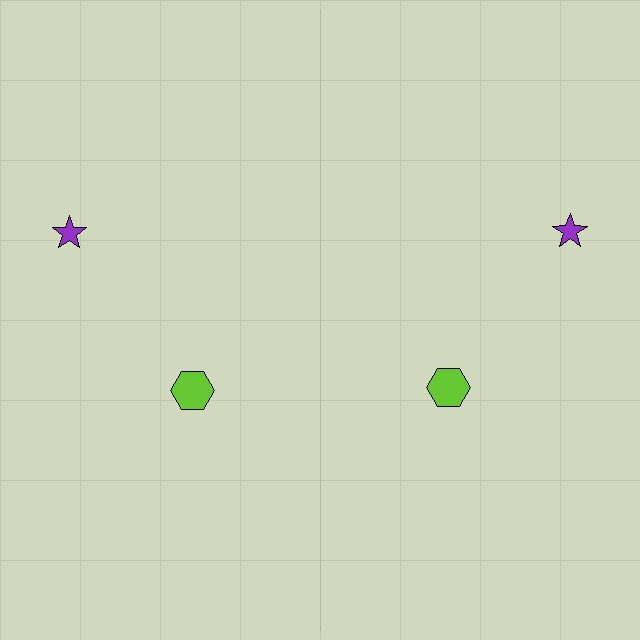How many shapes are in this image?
There are 4 shapes in this image.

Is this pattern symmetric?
Yes, this pattern has bilateral (reflection) symmetry.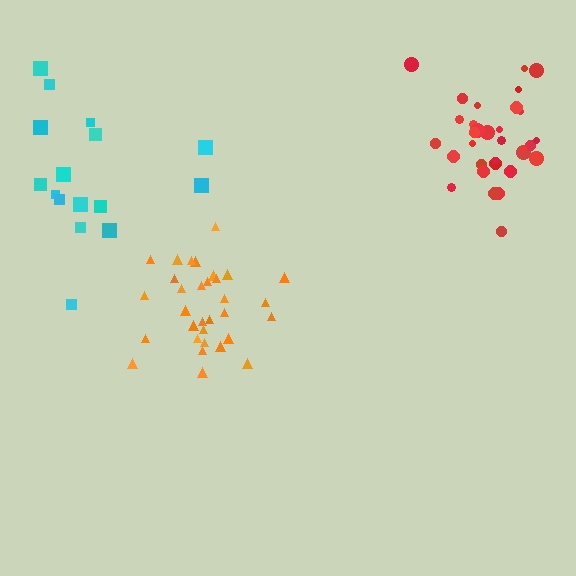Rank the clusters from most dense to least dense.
orange, red, cyan.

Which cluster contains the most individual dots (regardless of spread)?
Red (33).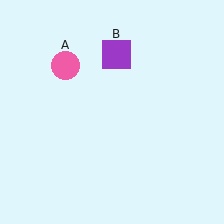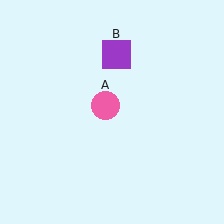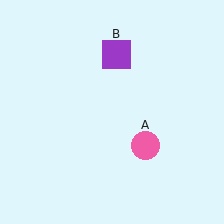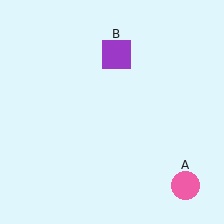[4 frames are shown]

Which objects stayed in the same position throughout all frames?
Purple square (object B) remained stationary.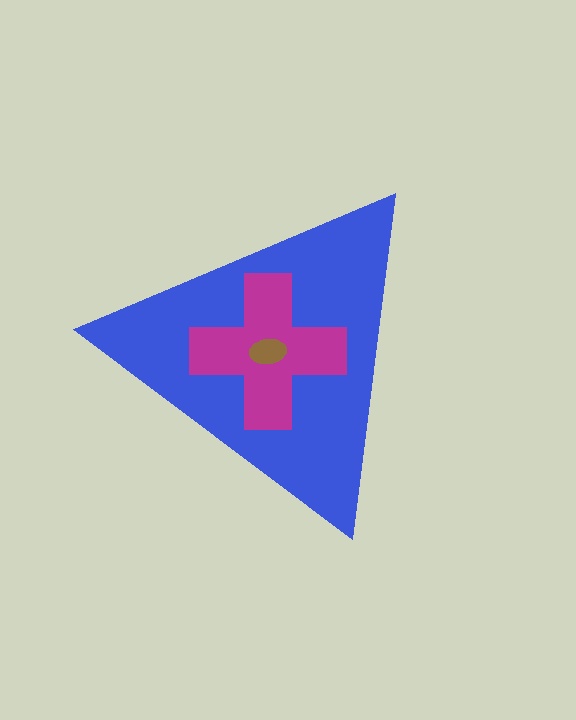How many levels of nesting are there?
3.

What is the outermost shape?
The blue triangle.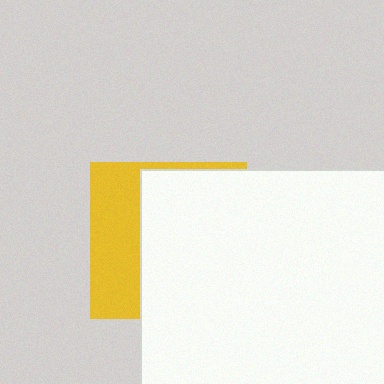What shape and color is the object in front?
The object in front is a white square.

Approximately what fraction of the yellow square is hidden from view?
Roughly 65% of the yellow square is hidden behind the white square.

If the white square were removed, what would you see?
You would see the complete yellow square.